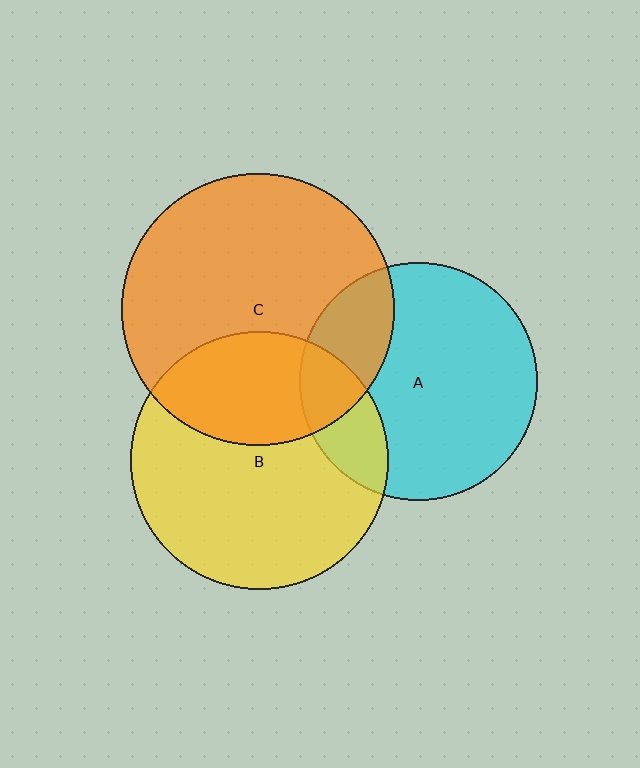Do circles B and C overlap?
Yes.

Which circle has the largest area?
Circle C (orange).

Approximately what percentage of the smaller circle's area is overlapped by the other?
Approximately 35%.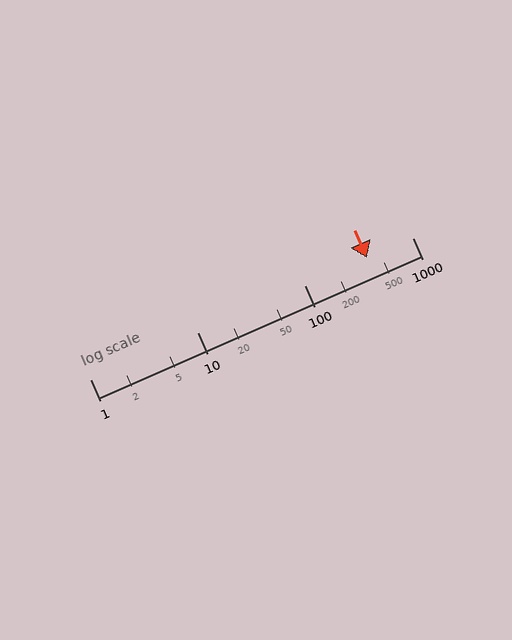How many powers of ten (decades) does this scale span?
The scale spans 3 decades, from 1 to 1000.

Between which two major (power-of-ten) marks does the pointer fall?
The pointer is between 100 and 1000.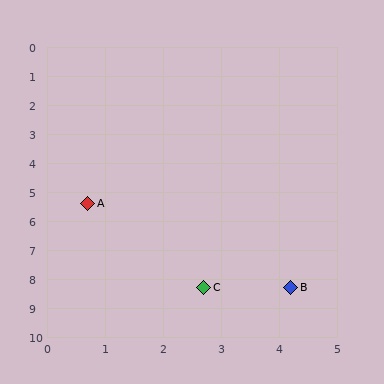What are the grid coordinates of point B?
Point B is at approximately (4.2, 8.3).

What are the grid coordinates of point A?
Point A is at approximately (0.7, 5.4).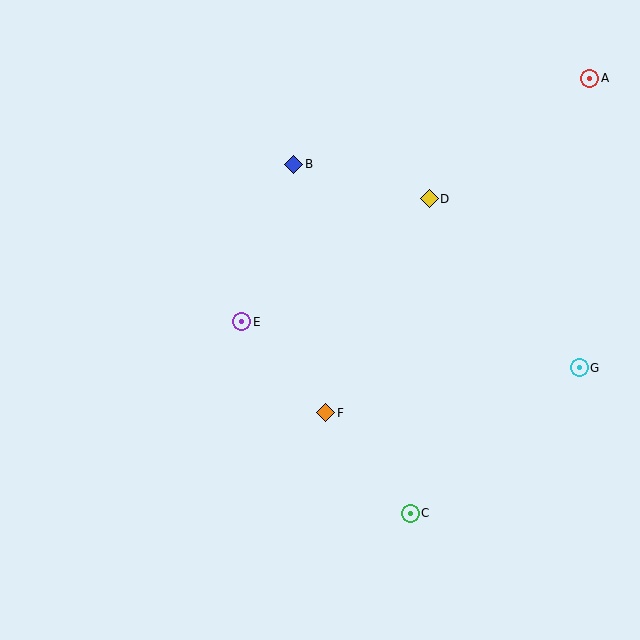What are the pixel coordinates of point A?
Point A is at (590, 78).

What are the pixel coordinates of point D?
Point D is at (429, 199).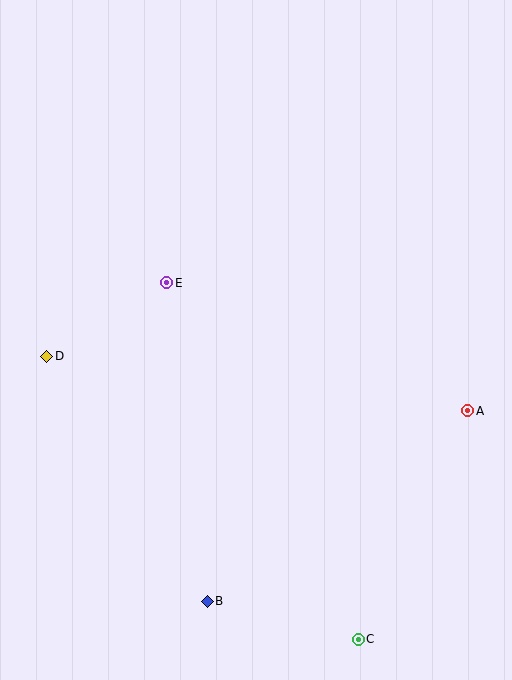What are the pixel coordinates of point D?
Point D is at (47, 356).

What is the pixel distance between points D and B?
The distance between D and B is 293 pixels.